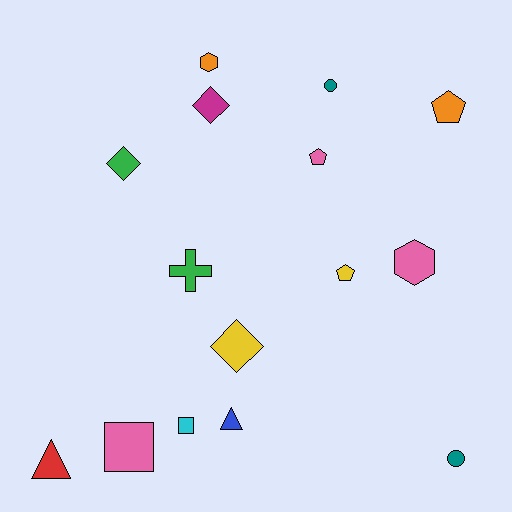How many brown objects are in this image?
There are no brown objects.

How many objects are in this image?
There are 15 objects.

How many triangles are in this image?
There are 2 triangles.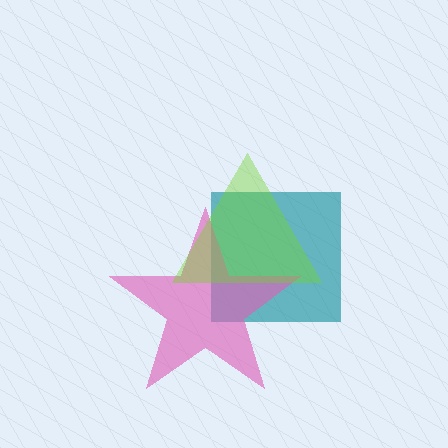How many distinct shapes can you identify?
There are 3 distinct shapes: a teal square, a pink star, a lime triangle.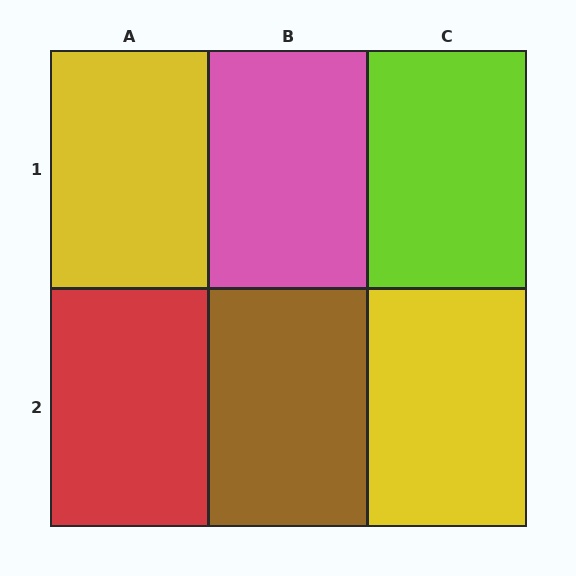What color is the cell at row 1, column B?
Pink.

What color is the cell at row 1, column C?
Lime.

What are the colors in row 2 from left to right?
Red, brown, yellow.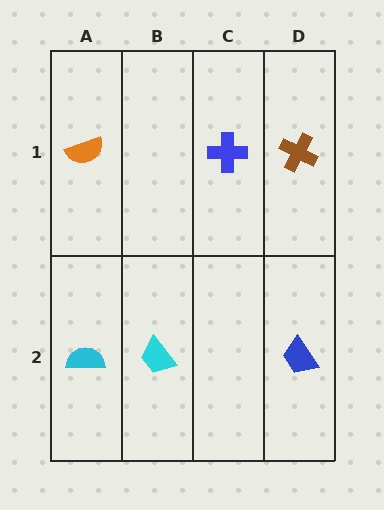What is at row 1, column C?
A blue cross.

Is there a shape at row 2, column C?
No, that cell is empty.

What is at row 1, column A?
An orange semicircle.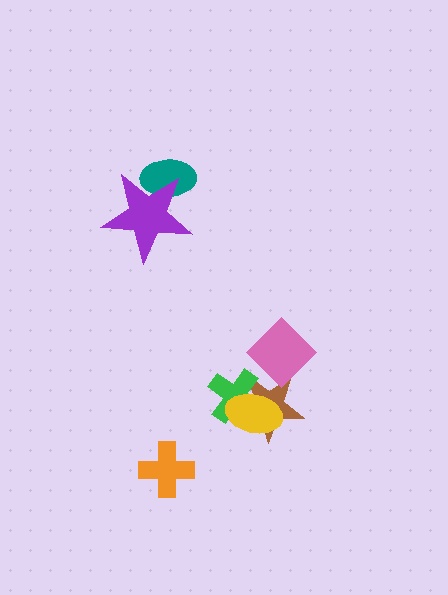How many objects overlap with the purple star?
1 object overlaps with the purple star.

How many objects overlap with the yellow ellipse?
2 objects overlap with the yellow ellipse.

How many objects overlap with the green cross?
2 objects overlap with the green cross.